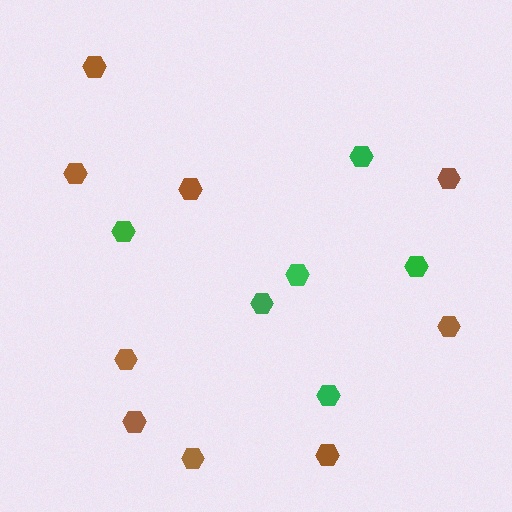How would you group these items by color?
There are 2 groups: one group of brown hexagons (9) and one group of green hexagons (6).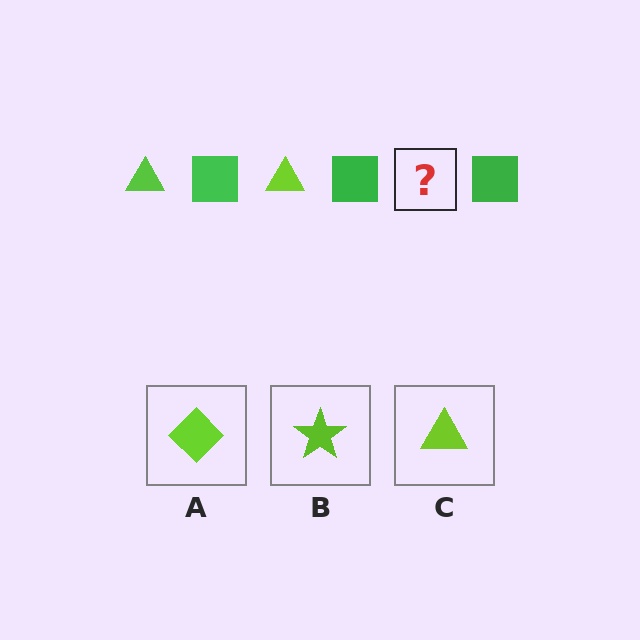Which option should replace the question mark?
Option C.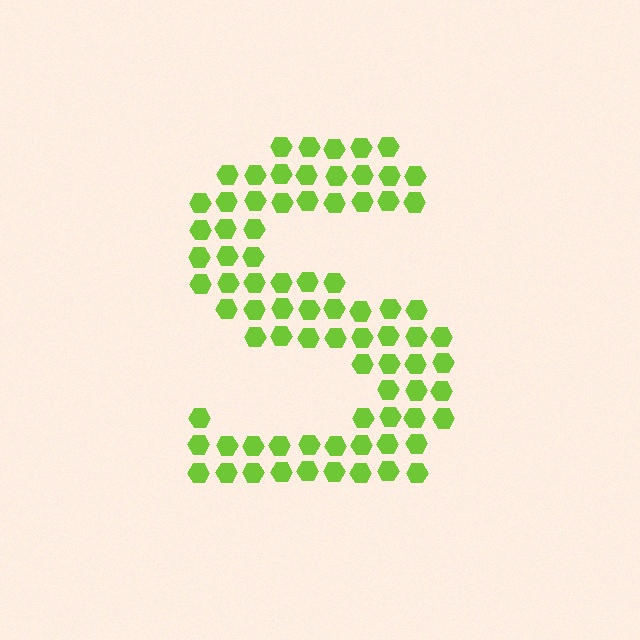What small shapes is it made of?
It is made of small hexagons.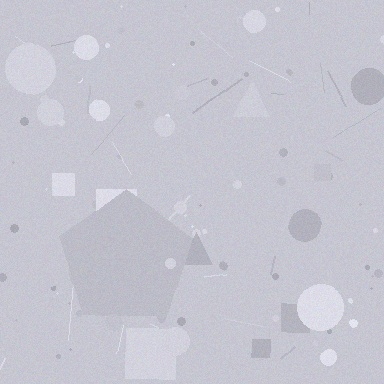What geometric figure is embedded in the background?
A pentagon is embedded in the background.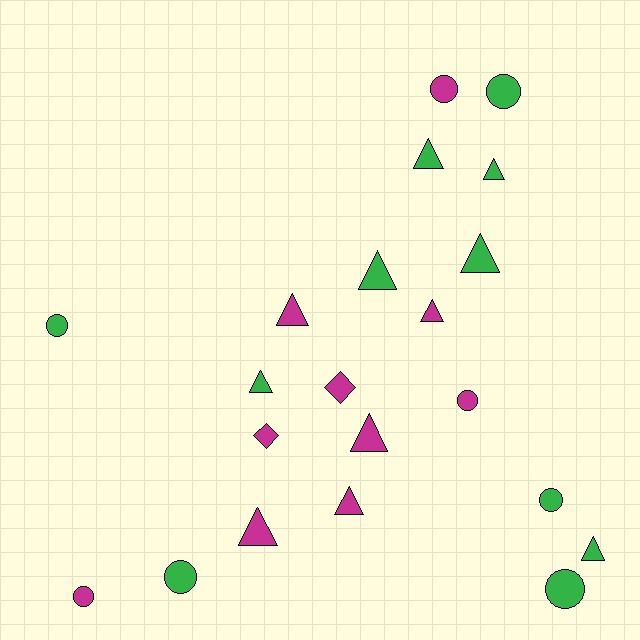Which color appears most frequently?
Green, with 11 objects.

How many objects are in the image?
There are 21 objects.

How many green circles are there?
There are 5 green circles.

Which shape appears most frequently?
Triangle, with 11 objects.